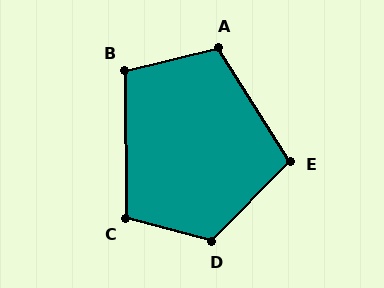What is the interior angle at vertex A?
Approximately 109 degrees (obtuse).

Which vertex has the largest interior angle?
D, at approximately 119 degrees.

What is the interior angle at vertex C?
Approximately 106 degrees (obtuse).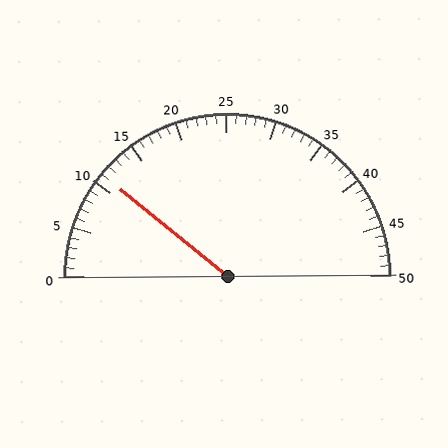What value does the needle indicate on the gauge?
The needle indicates approximately 11.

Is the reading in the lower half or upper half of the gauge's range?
The reading is in the lower half of the range (0 to 50).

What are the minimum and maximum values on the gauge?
The gauge ranges from 0 to 50.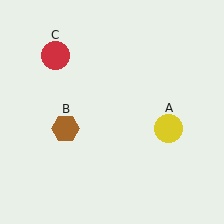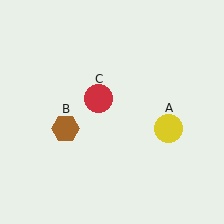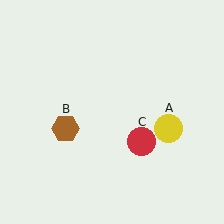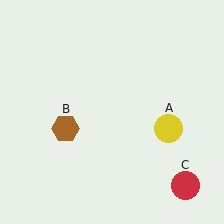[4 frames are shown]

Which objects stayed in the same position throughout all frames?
Yellow circle (object A) and brown hexagon (object B) remained stationary.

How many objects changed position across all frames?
1 object changed position: red circle (object C).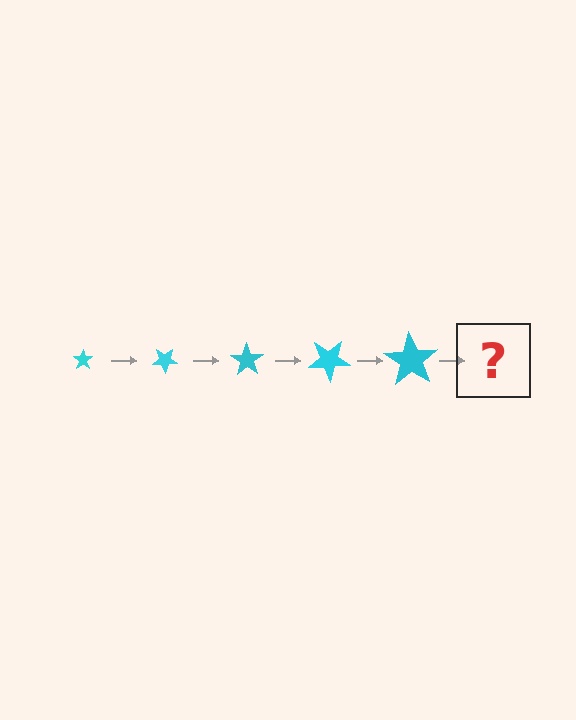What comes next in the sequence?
The next element should be a star, larger than the previous one and rotated 175 degrees from the start.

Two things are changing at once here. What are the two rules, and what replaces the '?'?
The two rules are that the star grows larger each step and it rotates 35 degrees each step. The '?' should be a star, larger than the previous one and rotated 175 degrees from the start.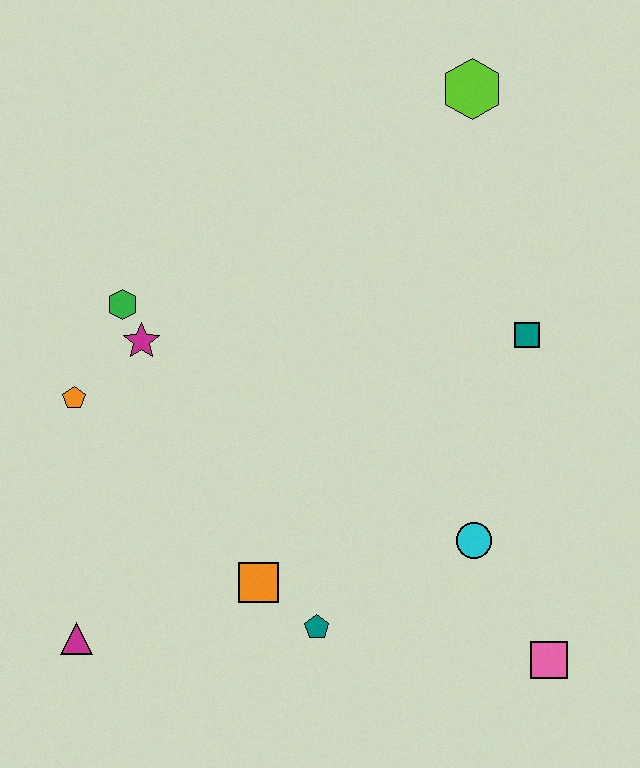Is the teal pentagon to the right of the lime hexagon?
No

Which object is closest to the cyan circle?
The pink square is closest to the cyan circle.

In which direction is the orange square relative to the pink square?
The orange square is to the left of the pink square.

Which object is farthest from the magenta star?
The pink square is farthest from the magenta star.